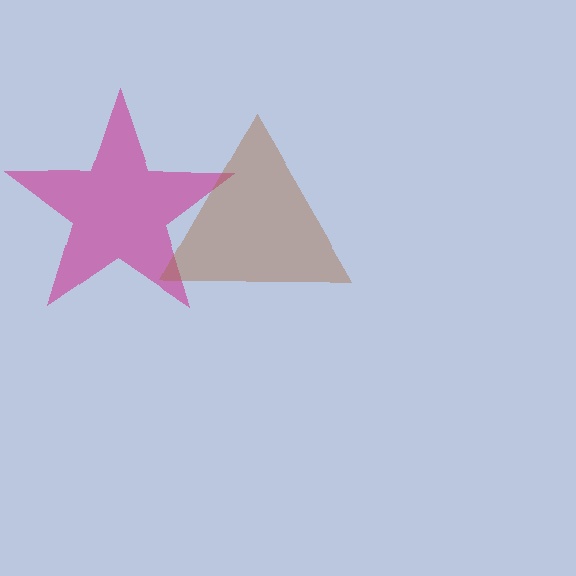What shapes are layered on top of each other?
The layered shapes are: a magenta star, a brown triangle.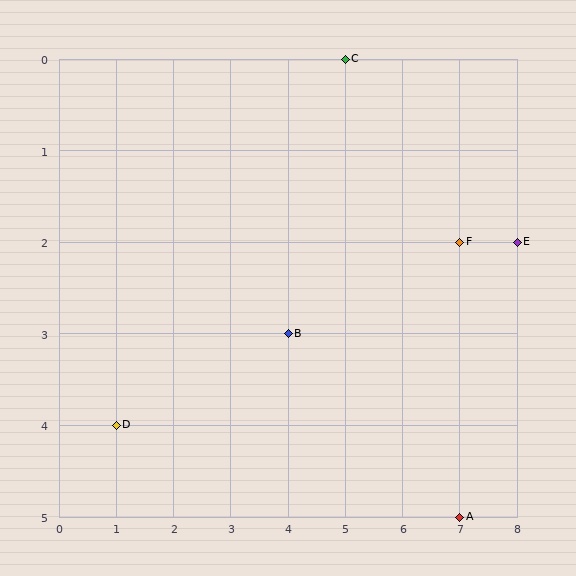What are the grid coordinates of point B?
Point B is at grid coordinates (4, 3).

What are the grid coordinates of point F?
Point F is at grid coordinates (7, 2).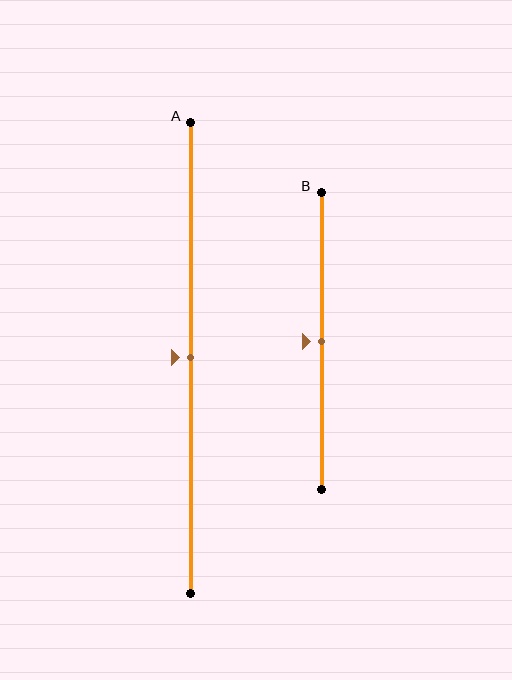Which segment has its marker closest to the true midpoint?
Segment A has its marker closest to the true midpoint.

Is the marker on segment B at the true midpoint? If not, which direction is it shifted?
Yes, the marker on segment B is at the true midpoint.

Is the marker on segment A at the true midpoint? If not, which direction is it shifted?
Yes, the marker on segment A is at the true midpoint.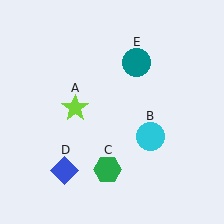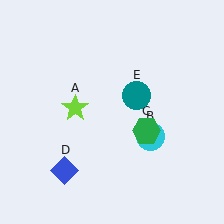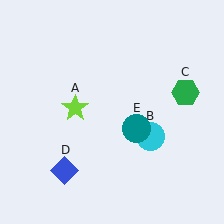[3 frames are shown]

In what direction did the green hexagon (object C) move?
The green hexagon (object C) moved up and to the right.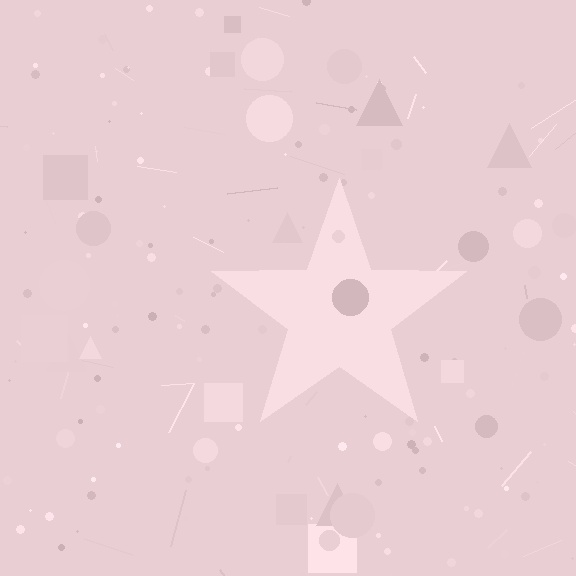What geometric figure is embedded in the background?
A star is embedded in the background.